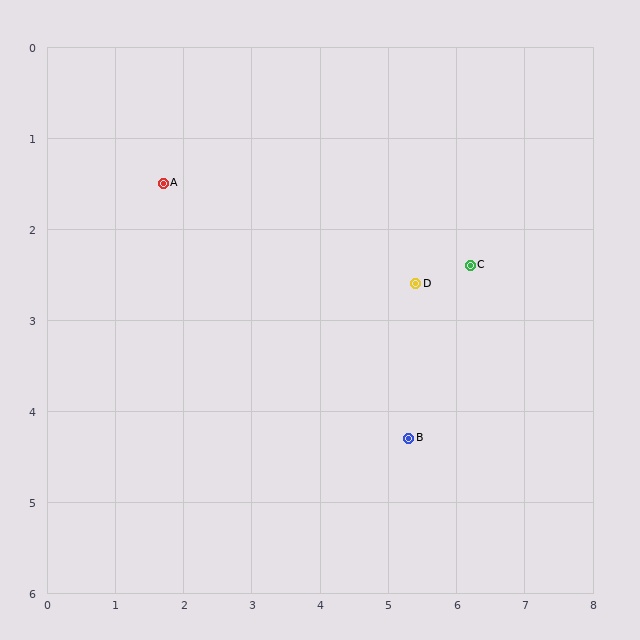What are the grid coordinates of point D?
Point D is at approximately (5.4, 2.6).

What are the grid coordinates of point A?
Point A is at approximately (1.7, 1.5).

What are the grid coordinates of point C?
Point C is at approximately (6.2, 2.4).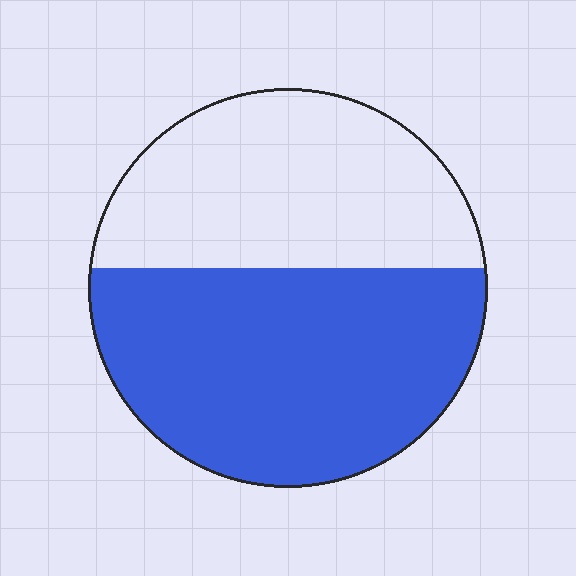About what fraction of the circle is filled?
About three fifths (3/5).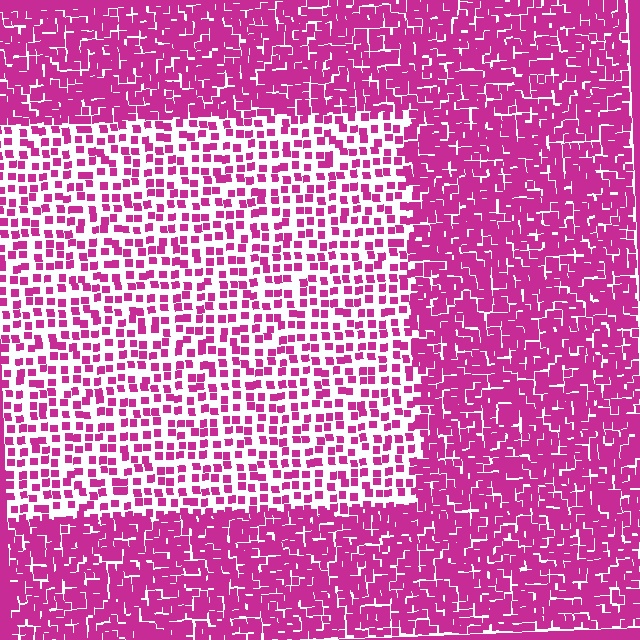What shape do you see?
I see a rectangle.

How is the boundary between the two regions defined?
The boundary is defined by a change in element density (approximately 2.3x ratio). All elements are the same color, size, and shape.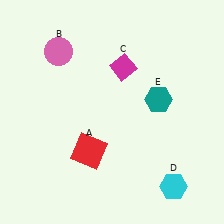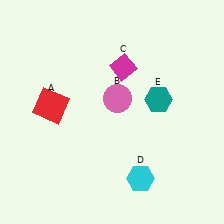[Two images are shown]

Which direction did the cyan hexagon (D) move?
The cyan hexagon (D) moved left.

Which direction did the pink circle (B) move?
The pink circle (B) moved right.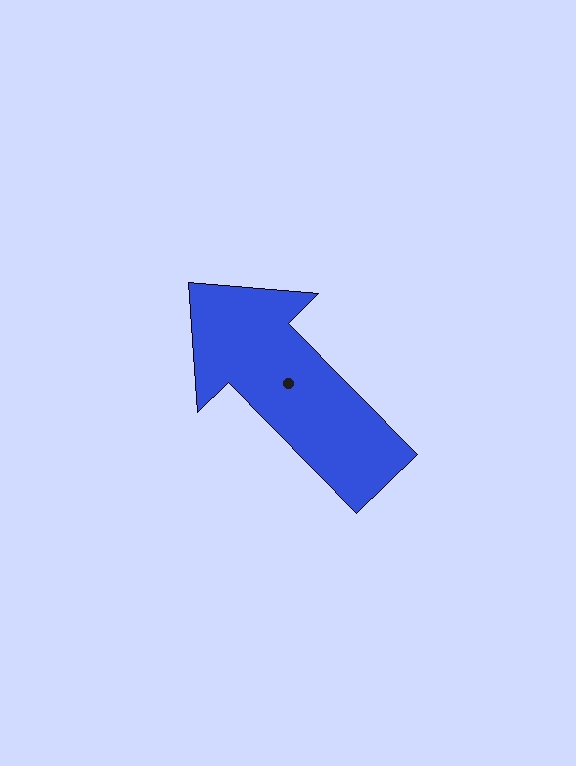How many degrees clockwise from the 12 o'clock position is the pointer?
Approximately 316 degrees.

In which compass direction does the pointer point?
Northwest.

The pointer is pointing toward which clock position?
Roughly 11 o'clock.